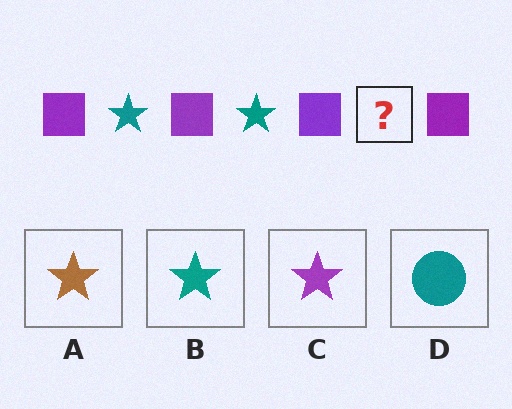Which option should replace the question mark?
Option B.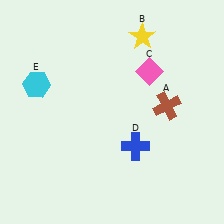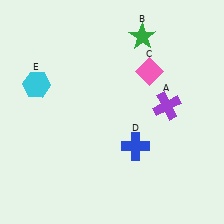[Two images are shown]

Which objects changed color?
A changed from brown to purple. B changed from yellow to green.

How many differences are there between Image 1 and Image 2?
There are 2 differences between the two images.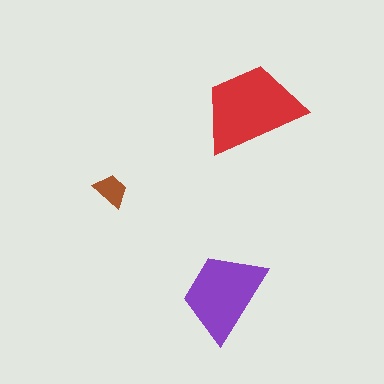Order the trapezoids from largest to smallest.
the red one, the purple one, the brown one.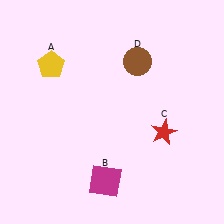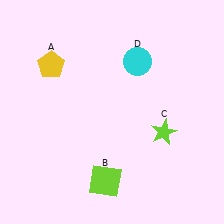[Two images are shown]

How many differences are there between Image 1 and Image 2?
There are 3 differences between the two images.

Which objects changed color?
B changed from magenta to lime. C changed from red to lime. D changed from brown to cyan.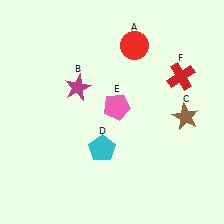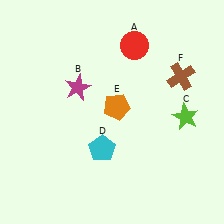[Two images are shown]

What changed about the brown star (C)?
In Image 1, C is brown. In Image 2, it changed to lime.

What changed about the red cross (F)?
In Image 1, F is red. In Image 2, it changed to brown.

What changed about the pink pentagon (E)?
In Image 1, E is pink. In Image 2, it changed to orange.